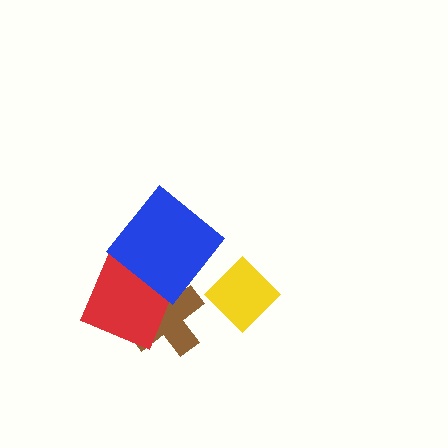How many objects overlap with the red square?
2 objects overlap with the red square.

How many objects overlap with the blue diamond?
1 object overlaps with the blue diamond.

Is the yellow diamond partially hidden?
No, no other shape covers it.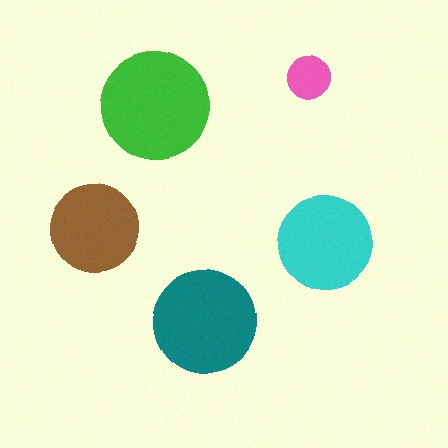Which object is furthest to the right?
The cyan circle is rightmost.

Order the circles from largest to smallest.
the green one, the teal one, the cyan one, the brown one, the pink one.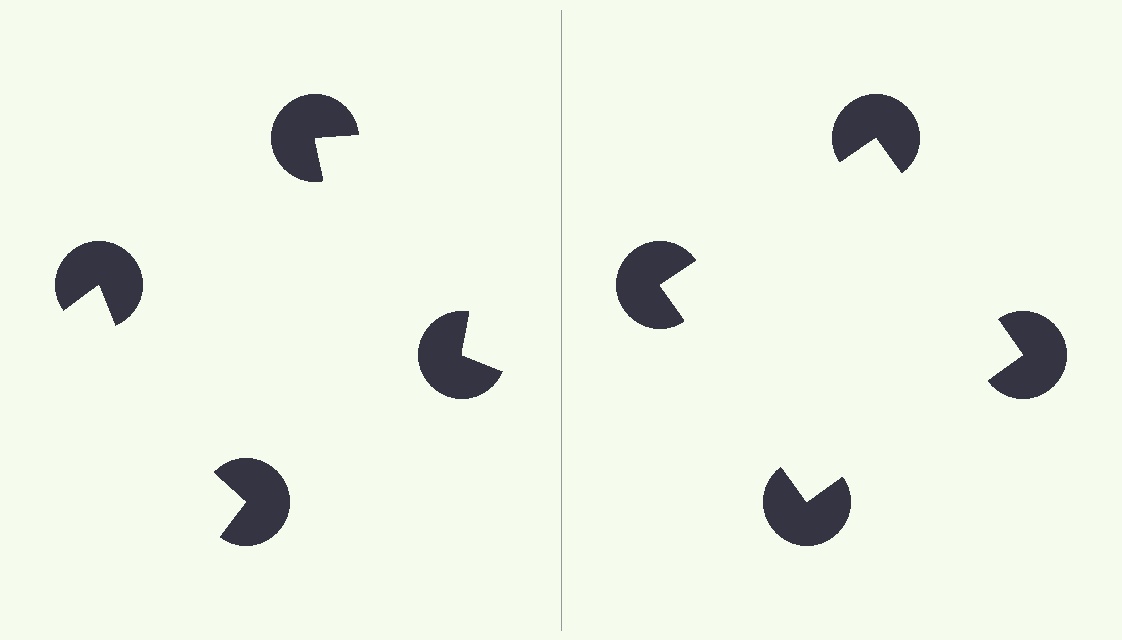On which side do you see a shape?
An illusory square appears on the right side. On the left side the wedge cuts are rotated, so no coherent shape forms.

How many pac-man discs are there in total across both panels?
8 — 4 on each side.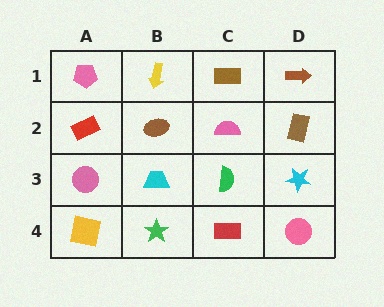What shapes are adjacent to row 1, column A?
A red rectangle (row 2, column A), a yellow arrow (row 1, column B).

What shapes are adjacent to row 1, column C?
A pink semicircle (row 2, column C), a yellow arrow (row 1, column B), a brown arrow (row 1, column D).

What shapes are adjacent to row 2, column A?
A pink pentagon (row 1, column A), a pink circle (row 3, column A), a brown ellipse (row 2, column B).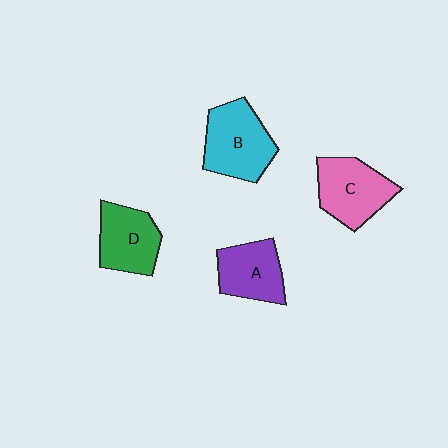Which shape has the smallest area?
Shape A (purple).